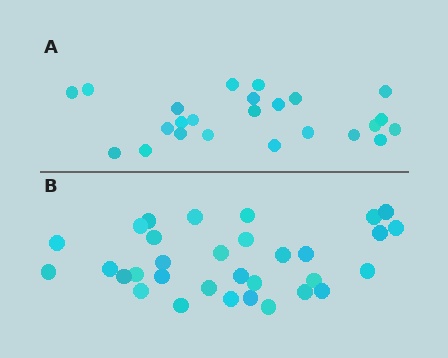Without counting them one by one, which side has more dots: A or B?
Region B (the bottom region) has more dots.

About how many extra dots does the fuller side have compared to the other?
Region B has roughly 8 or so more dots than region A.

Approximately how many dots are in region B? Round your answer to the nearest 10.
About 30 dots. (The exact count is 32, which rounds to 30.)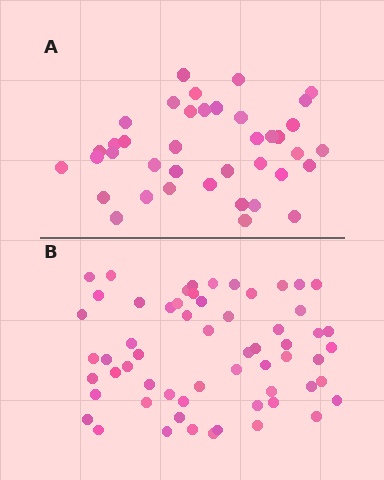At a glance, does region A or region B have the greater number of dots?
Region B (the bottom region) has more dots.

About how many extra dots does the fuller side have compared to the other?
Region B has approximately 20 more dots than region A.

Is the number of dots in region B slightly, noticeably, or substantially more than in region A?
Region B has substantially more. The ratio is roughly 1.5 to 1.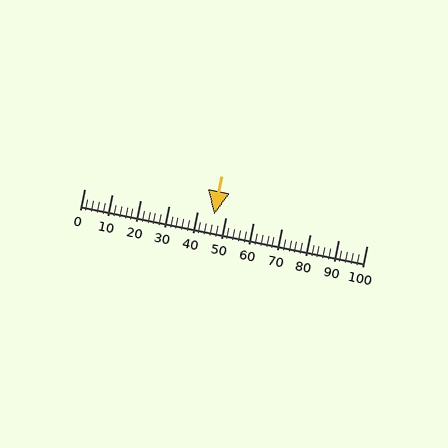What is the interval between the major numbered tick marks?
The major tick marks are spaced 10 units apart.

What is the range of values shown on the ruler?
The ruler shows values from 0 to 100.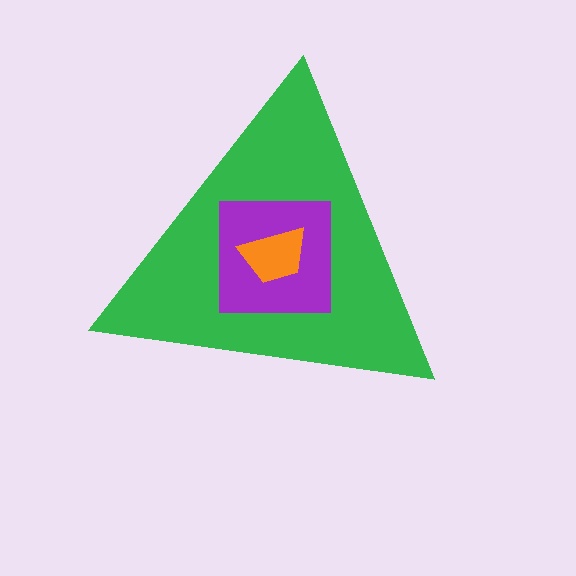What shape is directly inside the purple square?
The orange trapezoid.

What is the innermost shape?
The orange trapezoid.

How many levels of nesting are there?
3.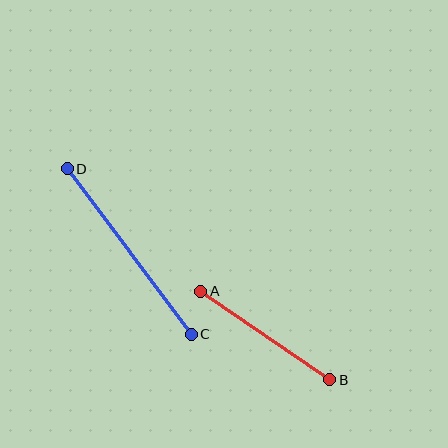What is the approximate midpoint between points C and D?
The midpoint is at approximately (129, 252) pixels.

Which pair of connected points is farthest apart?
Points C and D are farthest apart.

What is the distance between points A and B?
The distance is approximately 156 pixels.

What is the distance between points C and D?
The distance is approximately 207 pixels.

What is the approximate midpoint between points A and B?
The midpoint is at approximately (265, 336) pixels.